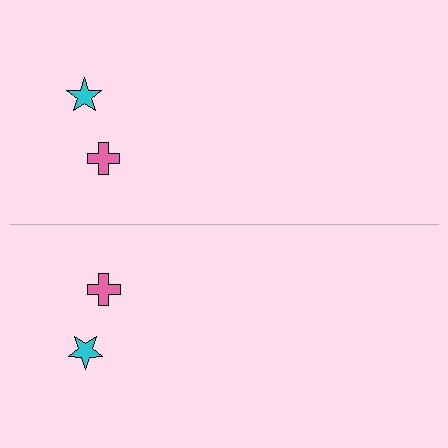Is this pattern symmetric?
Yes, this pattern has bilateral (reflection) symmetry.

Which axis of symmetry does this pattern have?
The pattern has a horizontal axis of symmetry running through the center of the image.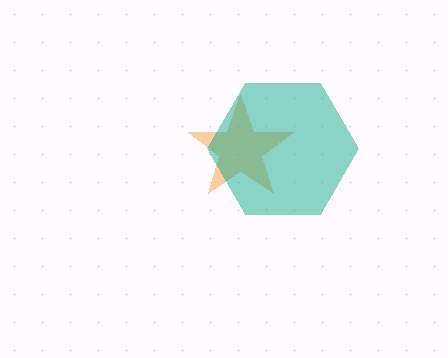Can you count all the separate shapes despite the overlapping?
Yes, there are 2 separate shapes.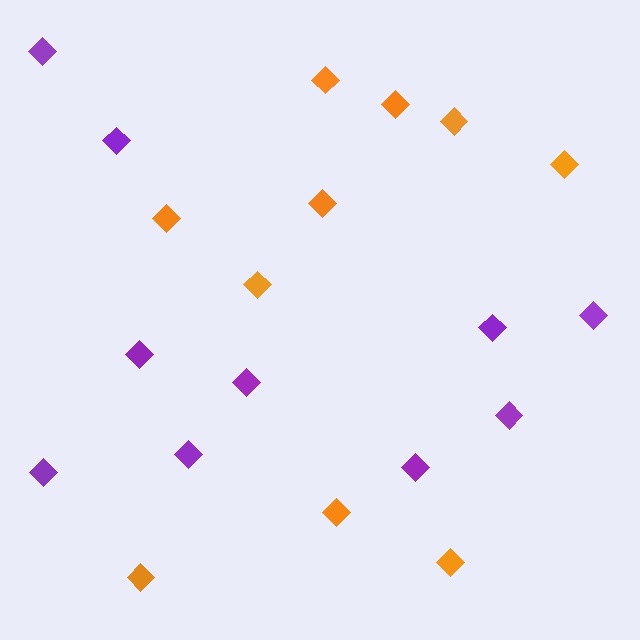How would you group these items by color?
There are 2 groups: one group of purple diamonds (10) and one group of orange diamonds (10).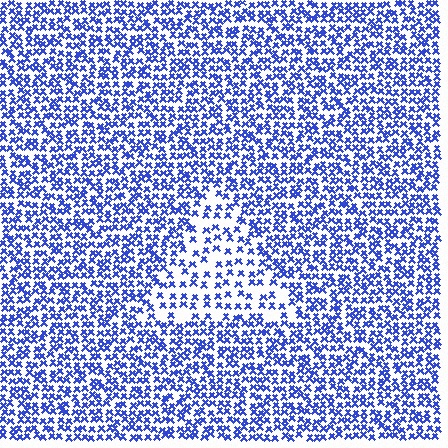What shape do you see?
I see a triangle.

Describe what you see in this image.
The image contains small blue elements arranged at two different densities. A triangle-shaped region is visible where the elements are less densely packed than the surrounding area.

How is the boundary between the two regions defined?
The boundary is defined by a change in element density (approximately 1.9x ratio). All elements are the same color, size, and shape.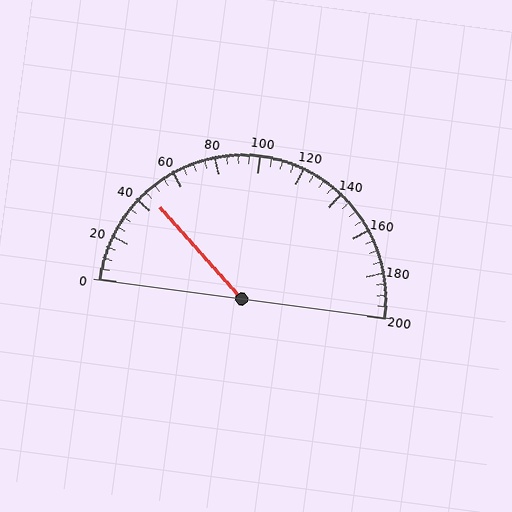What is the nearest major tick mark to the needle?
The nearest major tick mark is 40.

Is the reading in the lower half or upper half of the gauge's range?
The reading is in the lower half of the range (0 to 200).